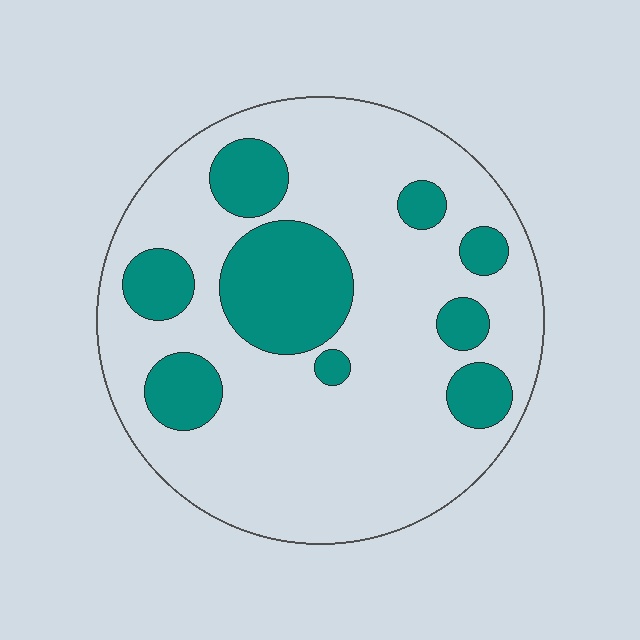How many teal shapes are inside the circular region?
9.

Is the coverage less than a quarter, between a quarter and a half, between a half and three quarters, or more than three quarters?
Less than a quarter.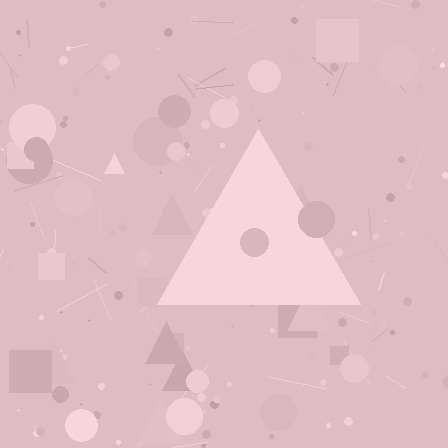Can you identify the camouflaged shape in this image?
The camouflaged shape is a triangle.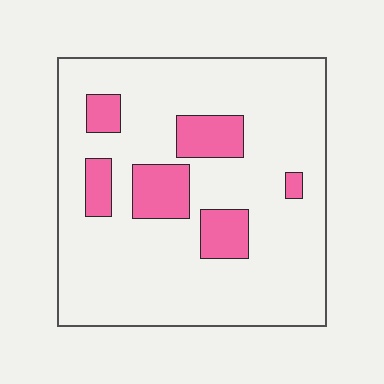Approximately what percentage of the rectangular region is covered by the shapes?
Approximately 15%.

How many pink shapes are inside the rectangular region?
6.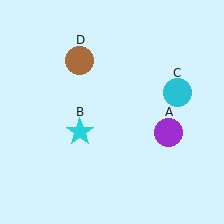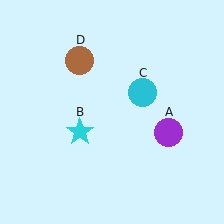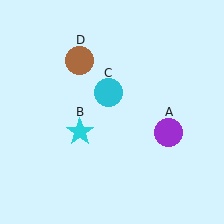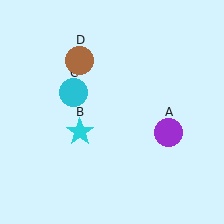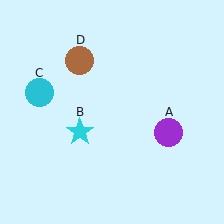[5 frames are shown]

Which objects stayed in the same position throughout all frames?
Purple circle (object A) and cyan star (object B) and brown circle (object D) remained stationary.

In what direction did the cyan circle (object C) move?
The cyan circle (object C) moved left.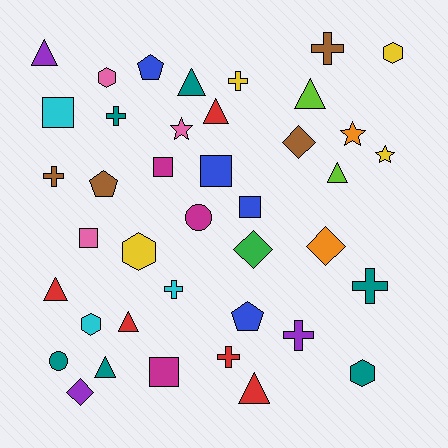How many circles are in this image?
There are 2 circles.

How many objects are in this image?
There are 40 objects.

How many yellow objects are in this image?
There are 4 yellow objects.